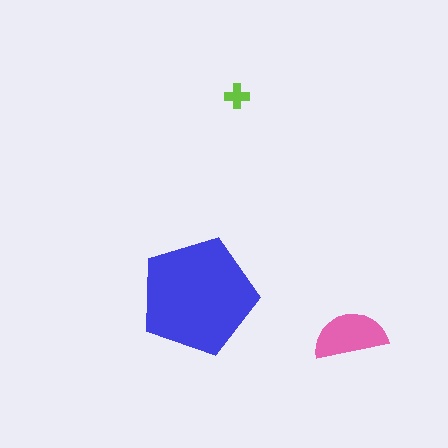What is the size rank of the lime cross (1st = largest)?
3rd.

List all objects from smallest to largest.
The lime cross, the pink semicircle, the blue pentagon.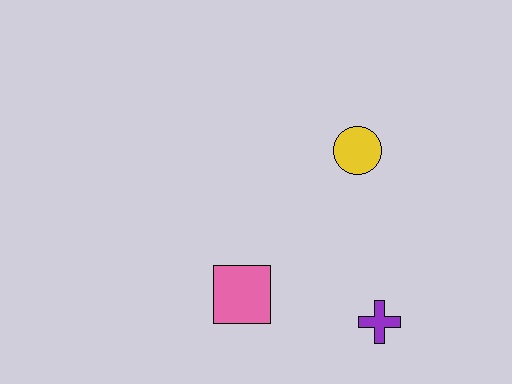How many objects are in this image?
There are 3 objects.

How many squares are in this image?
There is 1 square.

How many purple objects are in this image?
There is 1 purple object.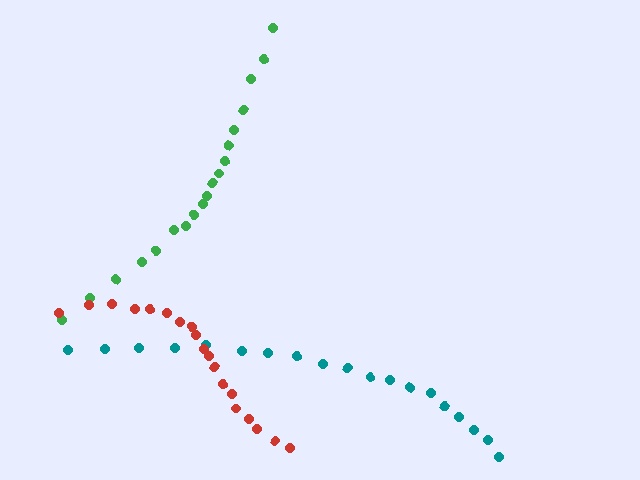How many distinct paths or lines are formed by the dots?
There are 3 distinct paths.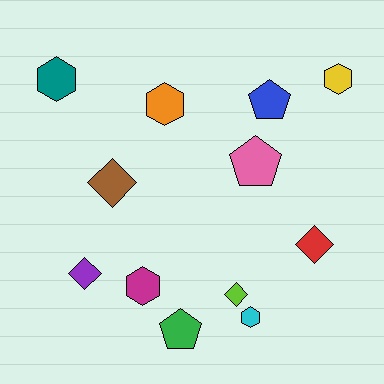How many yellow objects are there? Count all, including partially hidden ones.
There is 1 yellow object.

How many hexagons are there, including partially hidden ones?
There are 5 hexagons.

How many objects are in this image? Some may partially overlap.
There are 12 objects.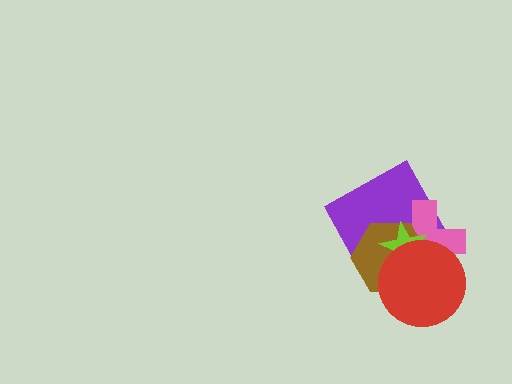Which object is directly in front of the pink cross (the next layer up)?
The brown hexagon is directly in front of the pink cross.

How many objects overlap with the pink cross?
4 objects overlap with the pink cross.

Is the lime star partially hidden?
Yes, it is partially covered by another shape.